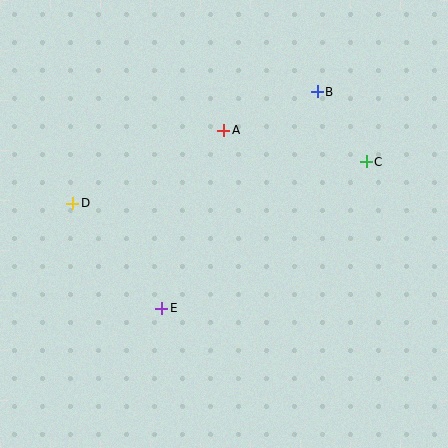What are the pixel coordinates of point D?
Point D is at (73, 203).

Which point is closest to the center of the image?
Point A at (224, 130) is closest to the center.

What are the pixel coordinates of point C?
Point C is at (366, 162).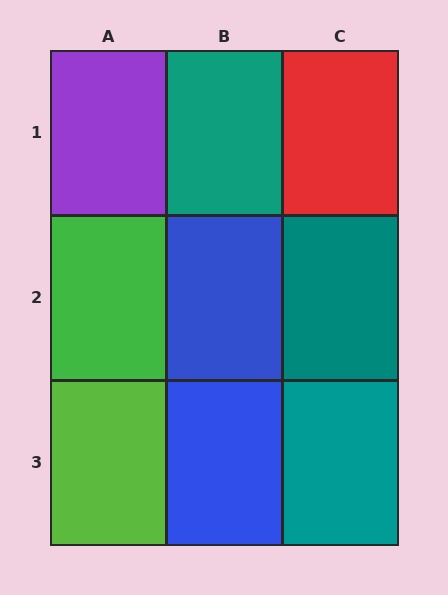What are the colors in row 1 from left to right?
Purple, teal, red.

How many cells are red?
1 cell is red.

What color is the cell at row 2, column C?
Teal.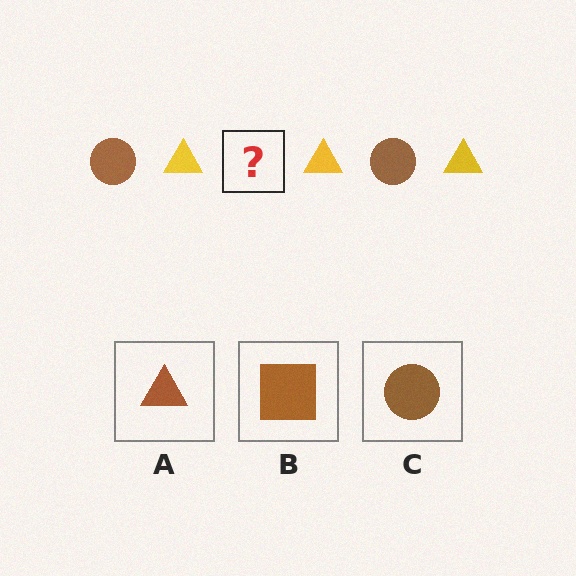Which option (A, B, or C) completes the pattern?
C.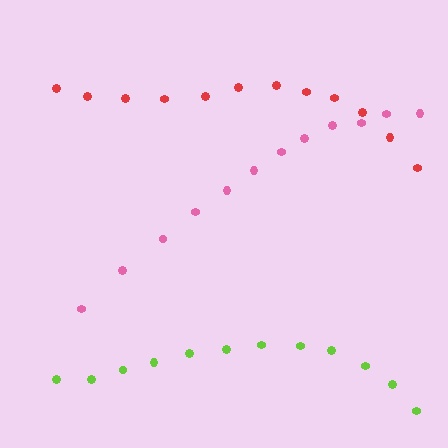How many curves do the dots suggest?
There are 3 distinct paths.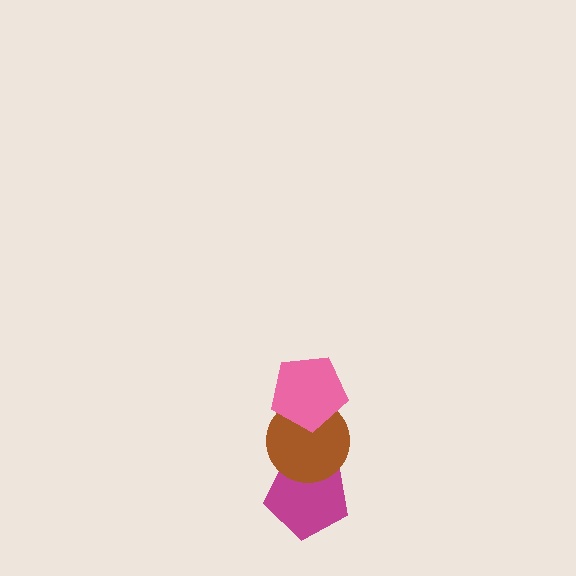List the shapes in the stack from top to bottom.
From top to bottom: the pink pentagon, the brown circle, the magenta pentagon.